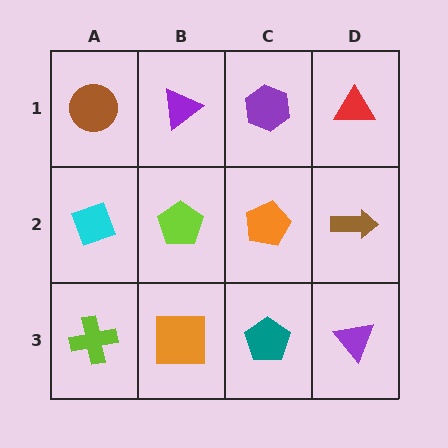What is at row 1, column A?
A brown circle.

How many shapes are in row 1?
4 shapes.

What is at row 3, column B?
An orange square.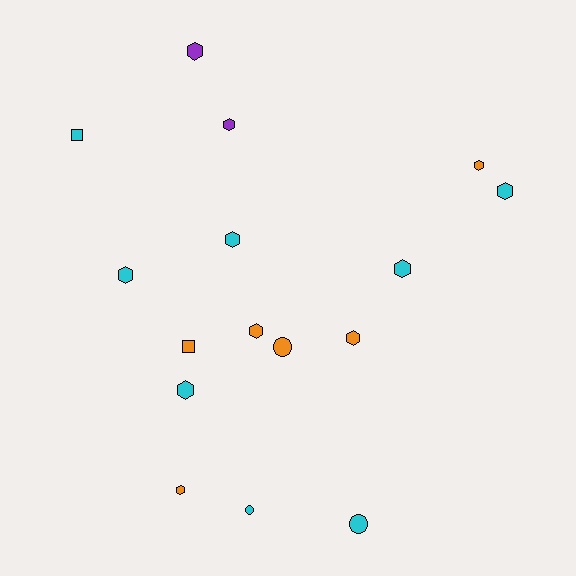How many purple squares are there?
There are no purple squares.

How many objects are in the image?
There are 16 objects.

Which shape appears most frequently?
Hexagon, with 11 objects.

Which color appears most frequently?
Cyan, with 8 objects.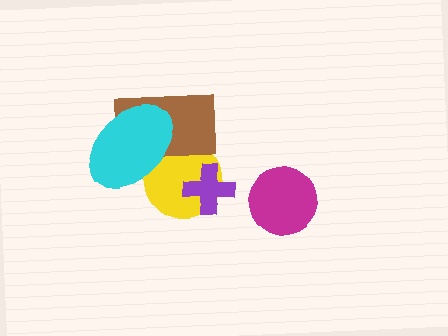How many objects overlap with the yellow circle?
3 objects overlap with the yellow circle.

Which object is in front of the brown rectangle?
The cyan ellipse is in front of the brown rectangle.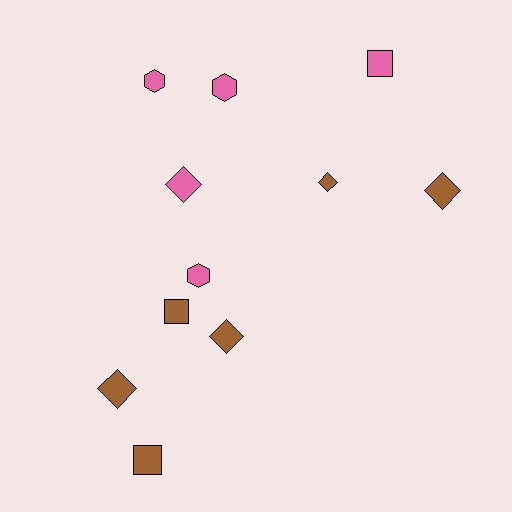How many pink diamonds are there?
There is 1 pink diamond.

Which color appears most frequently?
Brown, with 6 objects.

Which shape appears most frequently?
Diamond, with 5 objects.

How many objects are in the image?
There are 11 objects.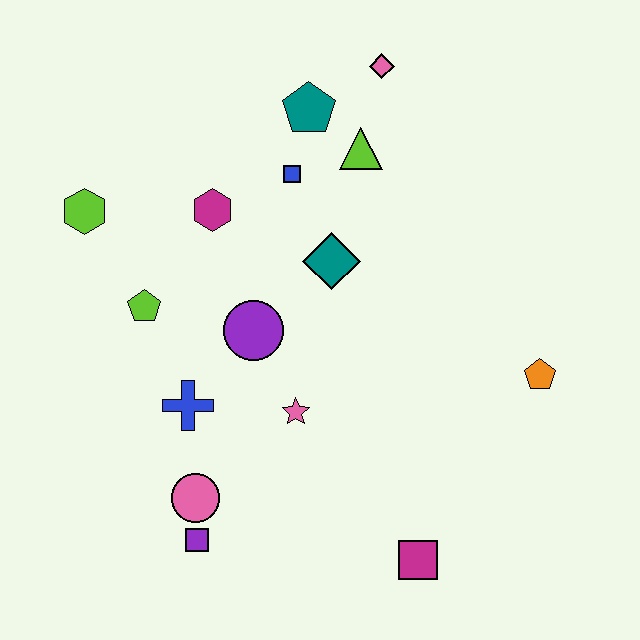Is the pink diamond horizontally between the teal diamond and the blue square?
No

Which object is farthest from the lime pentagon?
The orange pentagon is farthest from the lime pentagon.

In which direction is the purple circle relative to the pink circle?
The purple circle is above the pink circle.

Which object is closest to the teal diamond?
The blue square is closest to the teal diamond.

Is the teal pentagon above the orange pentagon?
Yes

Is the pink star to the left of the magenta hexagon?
No